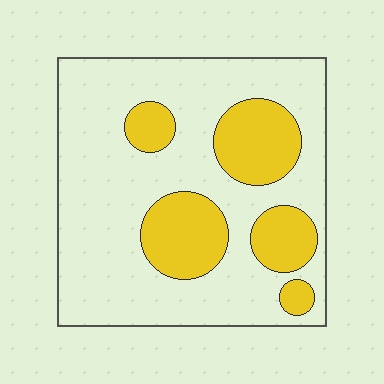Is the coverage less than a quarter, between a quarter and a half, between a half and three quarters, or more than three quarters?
Between a quarter and a half.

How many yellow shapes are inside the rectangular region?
5.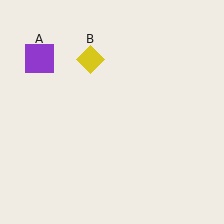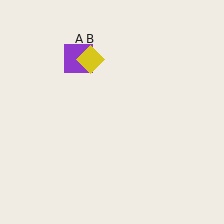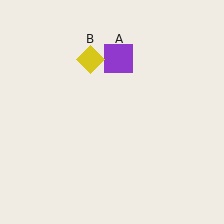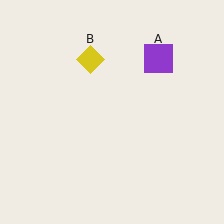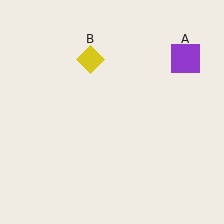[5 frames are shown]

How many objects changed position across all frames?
1 object changed position: purple square (object A).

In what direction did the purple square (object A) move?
The purple square (object A) moved right.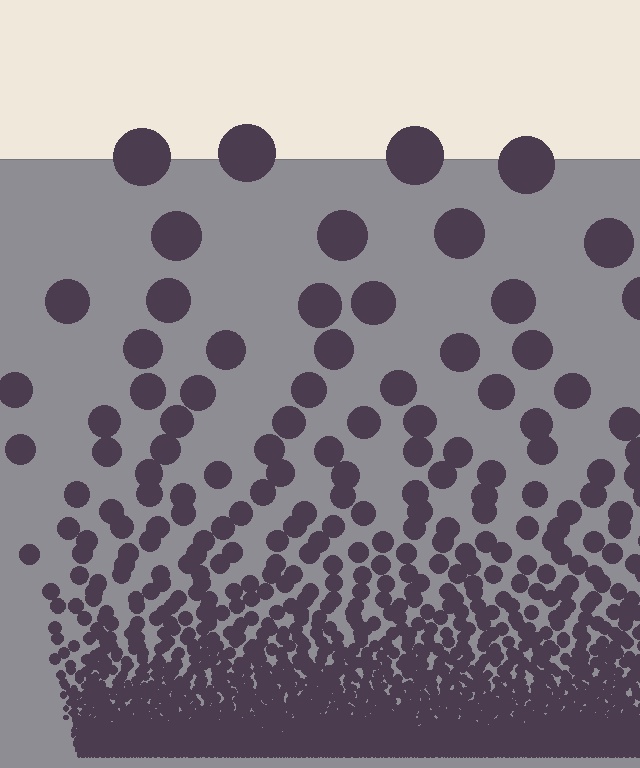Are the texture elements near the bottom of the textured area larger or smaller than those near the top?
Smaller. The gradient is inverted — elements near the bottom are smaller and denser.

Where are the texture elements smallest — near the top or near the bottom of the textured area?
Near the bottom.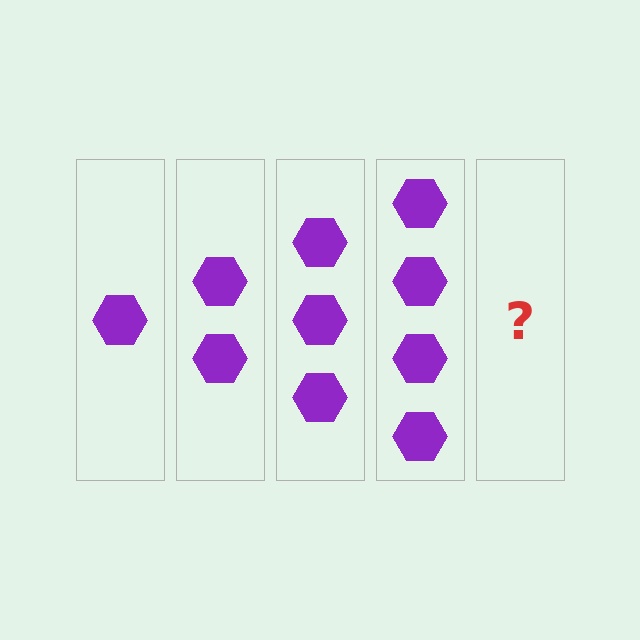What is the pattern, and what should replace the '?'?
The pattern is that each step adds one more hexagon. The '?' should be 5 hexagons.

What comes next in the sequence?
The next element should be 5 hexagons.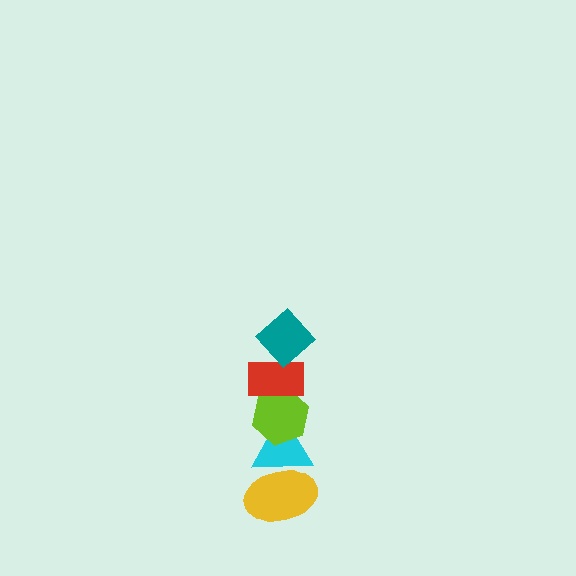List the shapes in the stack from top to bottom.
From top to bottom: the teal diamond, the red rectangle, the lime hexagon, the cyan triangle, the yellow ellipse.